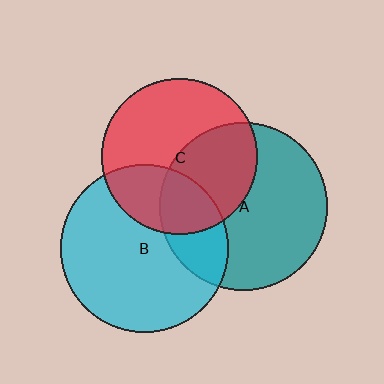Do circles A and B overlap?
Yes.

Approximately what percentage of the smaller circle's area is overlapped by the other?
Approximately 25%.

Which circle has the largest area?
Circle A (teal).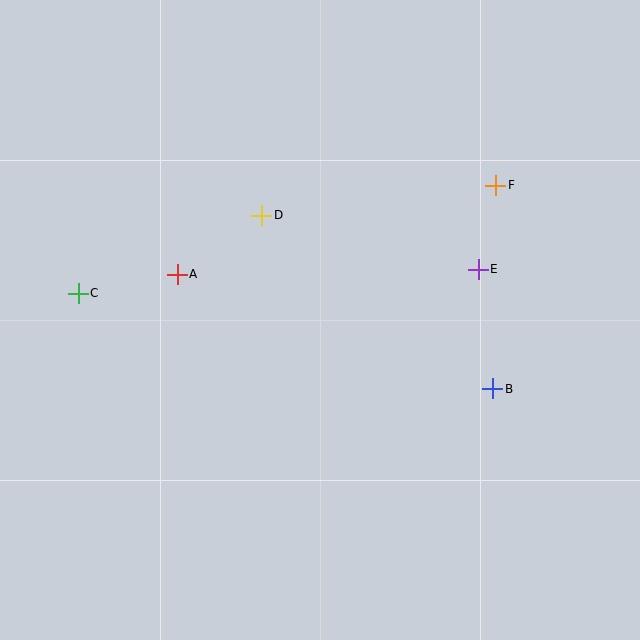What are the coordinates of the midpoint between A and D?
The midpoint between A and D is at (220, 245).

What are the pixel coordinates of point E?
Point E is at (478, 269).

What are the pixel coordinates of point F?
Point F is at (496, 185).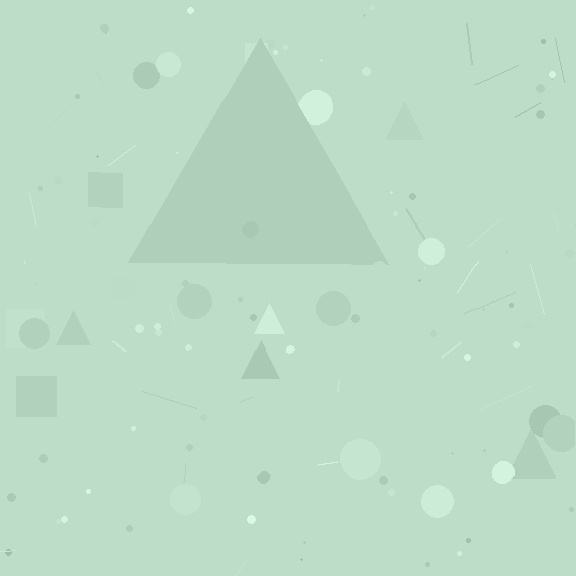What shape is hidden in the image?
A triangle is hidden in the image.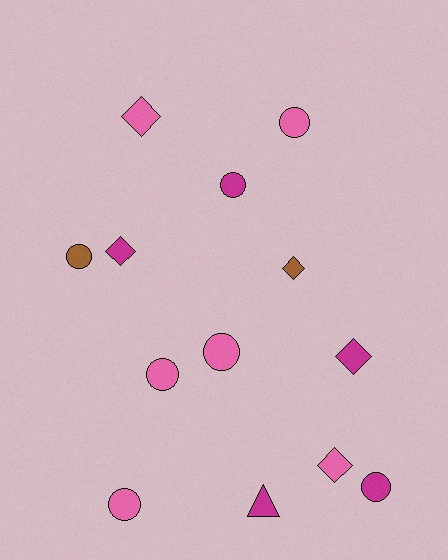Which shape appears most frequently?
Circle, with 7 objects.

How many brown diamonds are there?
There is 1 brown diamond.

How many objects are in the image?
There are 13 objects.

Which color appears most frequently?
Pink, with 6 objects.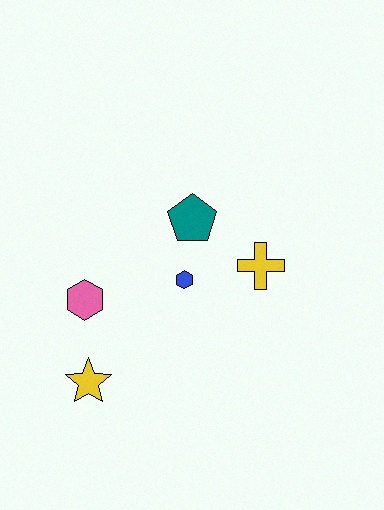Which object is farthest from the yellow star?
The yellow cross is farthest from the yellow star.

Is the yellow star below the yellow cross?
Yes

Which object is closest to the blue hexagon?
The teal pentagon is closest to the blue hexagon.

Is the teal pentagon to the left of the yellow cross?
Yes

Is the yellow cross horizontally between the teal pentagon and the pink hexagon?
No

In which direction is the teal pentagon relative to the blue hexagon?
The teal pentagon is above the blue hexagon.